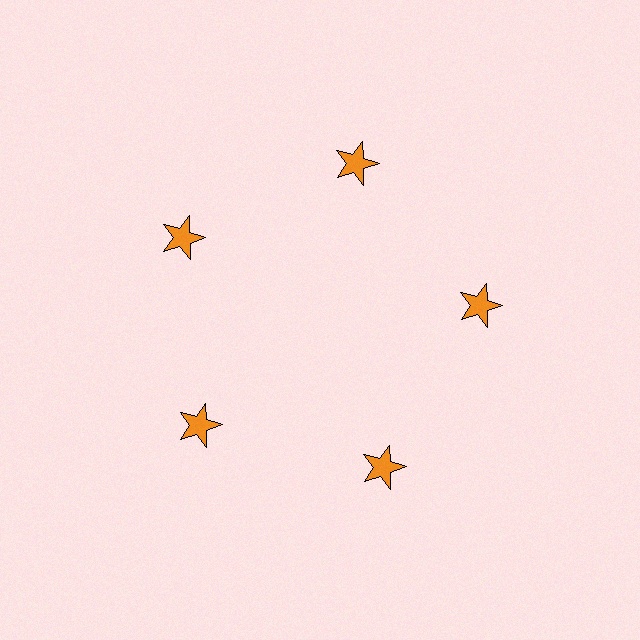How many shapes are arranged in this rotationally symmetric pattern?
There are 5 shapes, arranged in 5 groups of 1.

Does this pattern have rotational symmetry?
Yes, this pattern has 5-fold rotational symmetry. It looks the same after rotating 72 degrees around the center.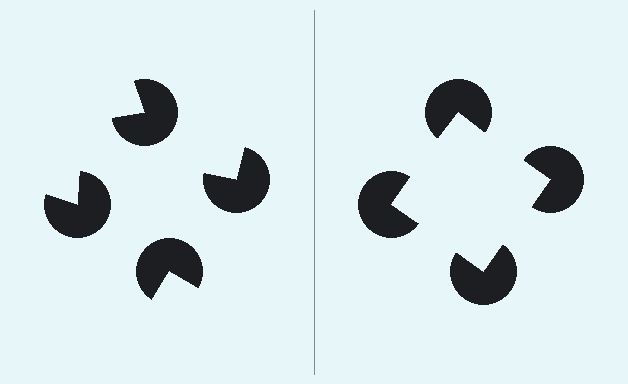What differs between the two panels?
The pac-man discs are positioned identically on both sides; only the wedge orientations differ. On the right they align to a square; on the left they are misaligned.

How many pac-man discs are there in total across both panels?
8 — 4 on each side.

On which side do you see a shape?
An illusory square appears on the right side. On the left side the wedge cuts are rotated, so no coherent shape forms.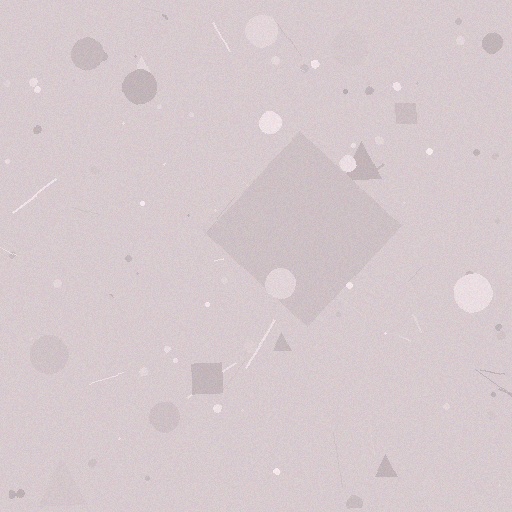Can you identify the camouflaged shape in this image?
The camouflaged shape is a diamond.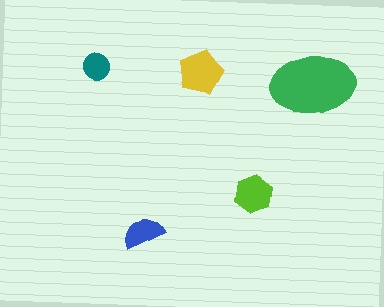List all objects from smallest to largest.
The teal circle, the blue semicircle, the lime hexagon, the yellow pentagon, the green ellipse.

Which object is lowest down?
The blue semicircle is bottommost.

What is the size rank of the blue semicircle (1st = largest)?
4th.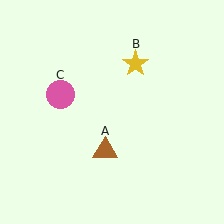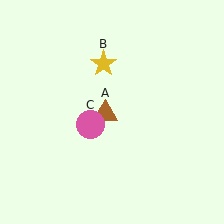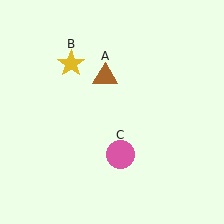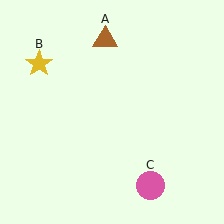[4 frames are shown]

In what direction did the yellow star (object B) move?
The yellow star (object B) moved left.